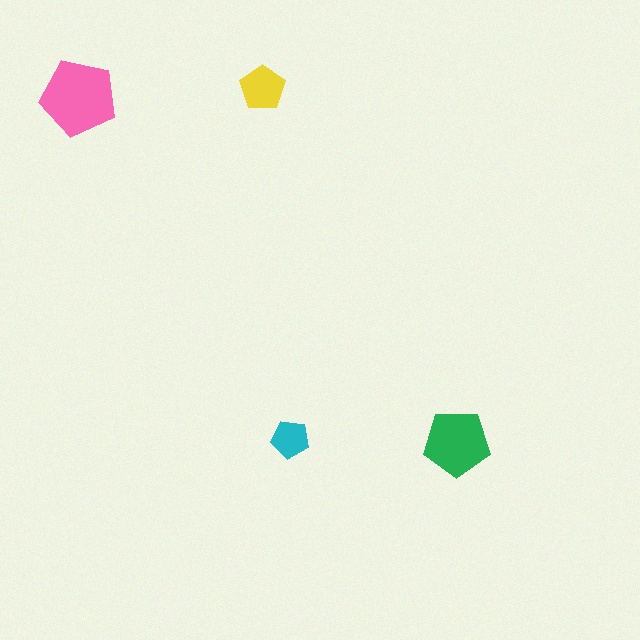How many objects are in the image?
There are 4 objects in the image.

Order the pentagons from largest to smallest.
the pink one, the green one, the yellow one, the cyan one.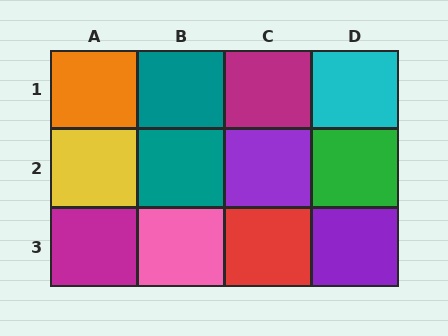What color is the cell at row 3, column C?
Red.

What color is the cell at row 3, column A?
Magenta.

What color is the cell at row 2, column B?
Teal.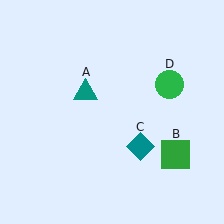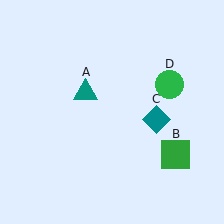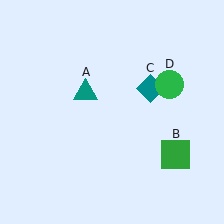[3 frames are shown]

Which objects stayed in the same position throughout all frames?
Teal triangle (object A) and green square (object B) and green circle (object D) remained stationary.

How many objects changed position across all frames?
1 object changed position: teal diamond (object C).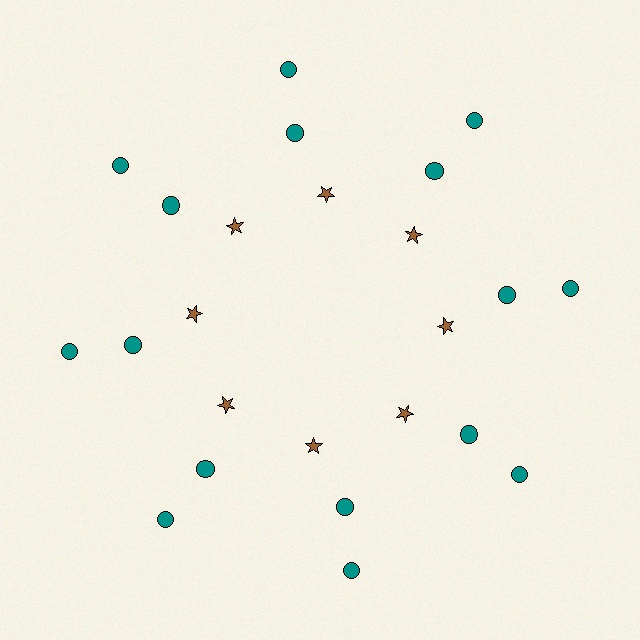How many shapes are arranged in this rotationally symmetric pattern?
There are 24 shapes, arranged in 8 groups of 3.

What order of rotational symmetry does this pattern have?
This pattern has 8-fold rotational symmetry.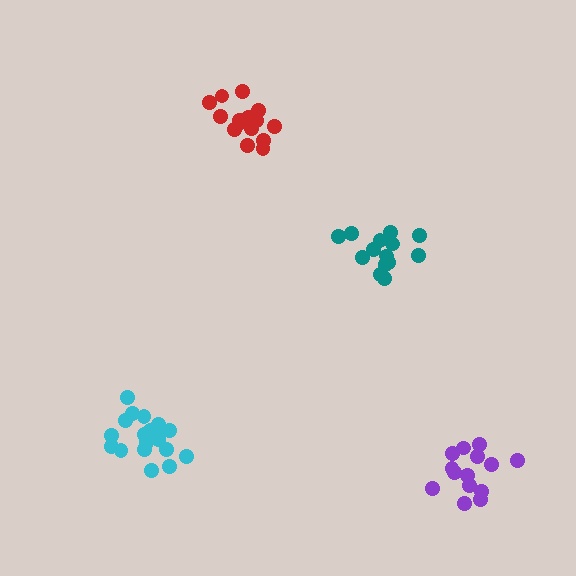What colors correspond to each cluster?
The clusters are colored: cyan, teal, purple, red.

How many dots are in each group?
Group 1: 20 dots, Group 2: 14 dots, Group 3: 14 dots, Group 4: 15 dots (63 total).